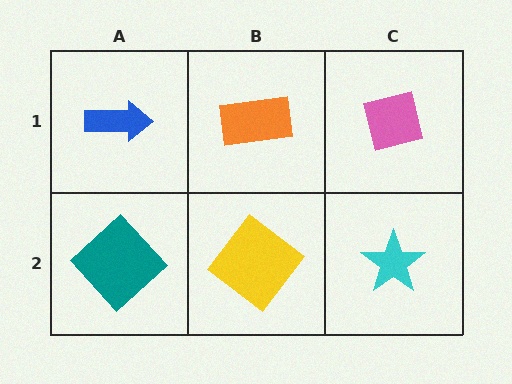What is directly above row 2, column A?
A blue arrow.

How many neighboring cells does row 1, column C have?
2.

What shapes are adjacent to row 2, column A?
A blue arrow (row 1, column A), a yellow diamond (row 2, column B).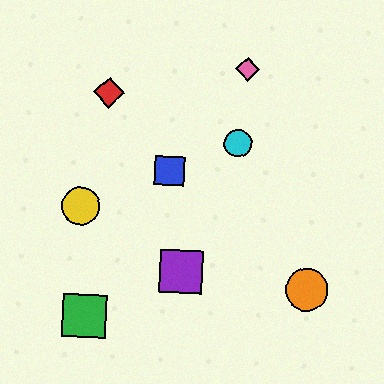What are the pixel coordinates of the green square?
The green square is at (84, 316).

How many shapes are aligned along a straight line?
3 shapes (the blue square, the yellow circle, the cyan circle) are aligned along a straight line.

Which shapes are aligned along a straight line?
The blue square, the yellow circle, the cyan circle are aligned along a straight line.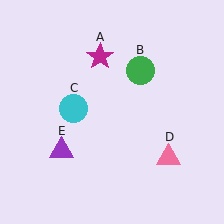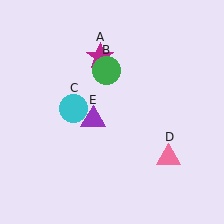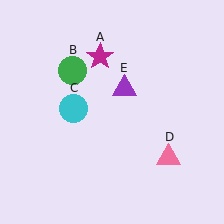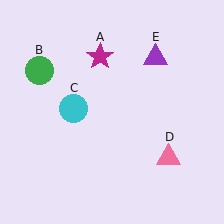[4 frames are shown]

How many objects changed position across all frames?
2 objects changed position: green circle (object B), purple triangle (object E).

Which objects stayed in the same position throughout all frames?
Magenta star (object A) and cyan circle (object C) and pink triangle (object D) remained stationary.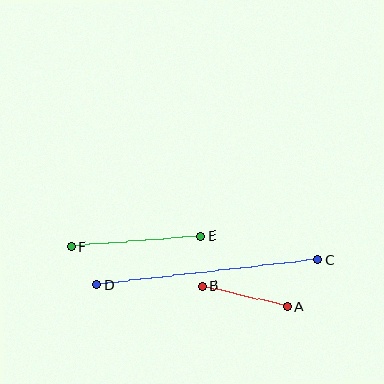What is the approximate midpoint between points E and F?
The midpoint is at approximately (136, 241) pixels.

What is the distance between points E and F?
The distance is approximately 130 pixels.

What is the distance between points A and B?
The distance is approximately 87 pixels.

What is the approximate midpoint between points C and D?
The midpoint is at approximately (207, 272) pixels.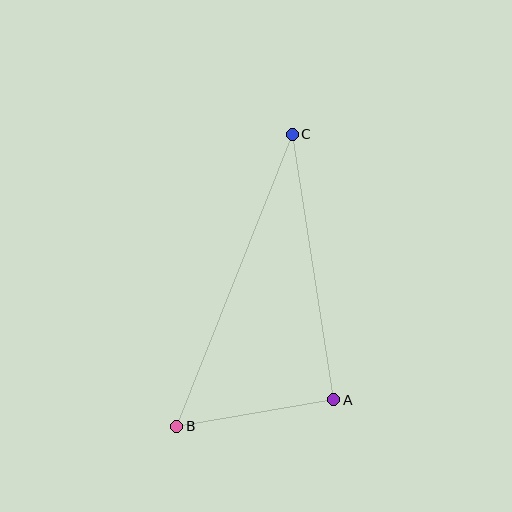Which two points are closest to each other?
Points A and B are closest to each other.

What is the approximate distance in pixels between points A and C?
The distance between A and C is approximately 269 pixels.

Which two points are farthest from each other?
Points B and C are farthest from each other.